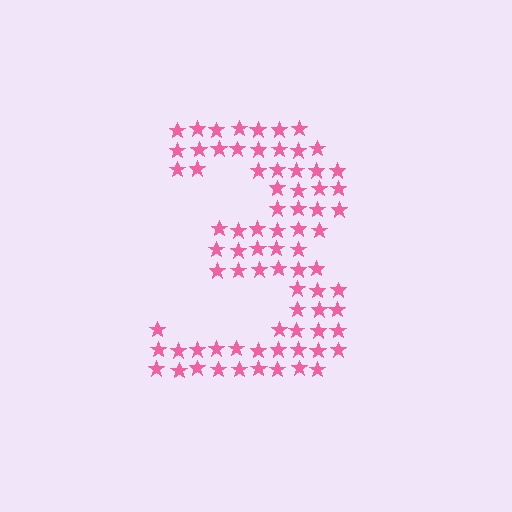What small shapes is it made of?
It is made of small stars.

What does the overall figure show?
The overall figure shows the digit 3.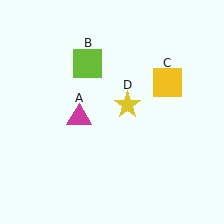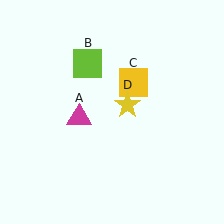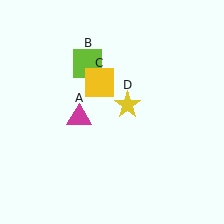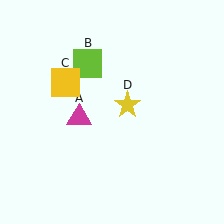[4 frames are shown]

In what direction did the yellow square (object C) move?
The yellow square (object C) moved left.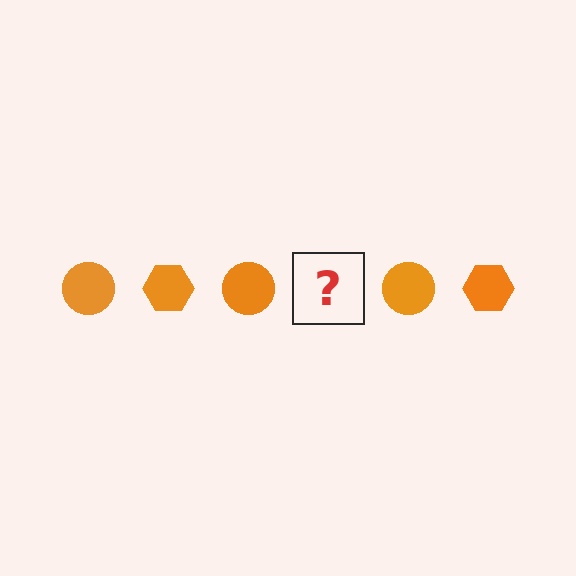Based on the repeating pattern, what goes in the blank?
The blank should be an orange hexagon.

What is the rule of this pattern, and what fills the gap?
The rule is that the pattern cycles through circle, hexagon shapes in orange. The gap should be filled with an orange hexagon.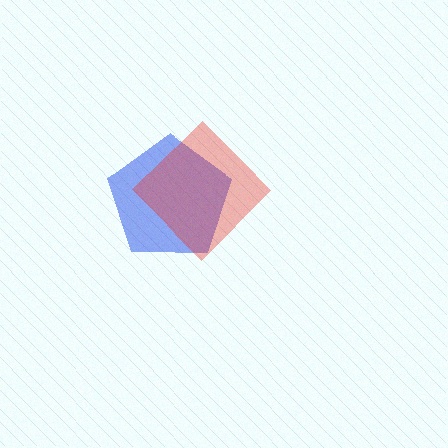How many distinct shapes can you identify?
There are 2 distinct shapes: a blue pentagon, a red diamond.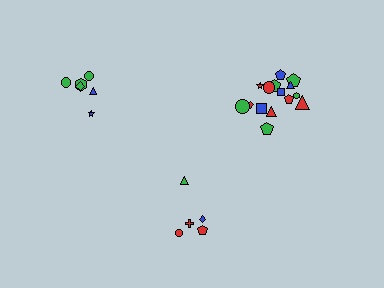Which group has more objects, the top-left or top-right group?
The top-right group.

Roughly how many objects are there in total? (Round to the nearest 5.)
Roughly 25 objects in total.